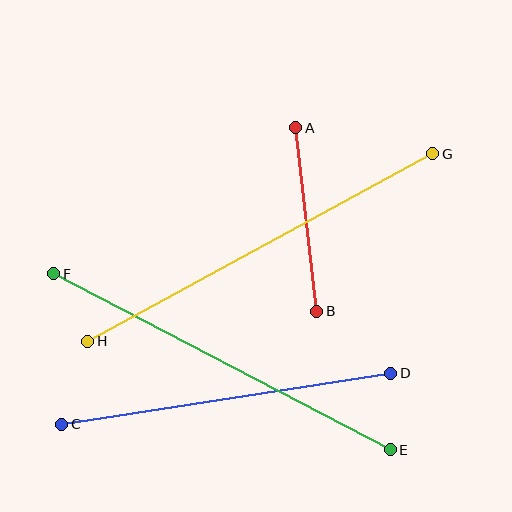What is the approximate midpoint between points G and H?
The midpoint is at approximately (260, 248) pixels.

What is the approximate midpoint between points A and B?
The midpoint is at approximately (306, 220) pixels.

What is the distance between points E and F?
The distance is approximately 380 pixels.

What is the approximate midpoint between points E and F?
The midpoint is at approximately (222, 362) pixels.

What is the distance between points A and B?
The distance is approximately 184 pixels.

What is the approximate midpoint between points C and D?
The midpoint is at approximately (226, 399) pixels.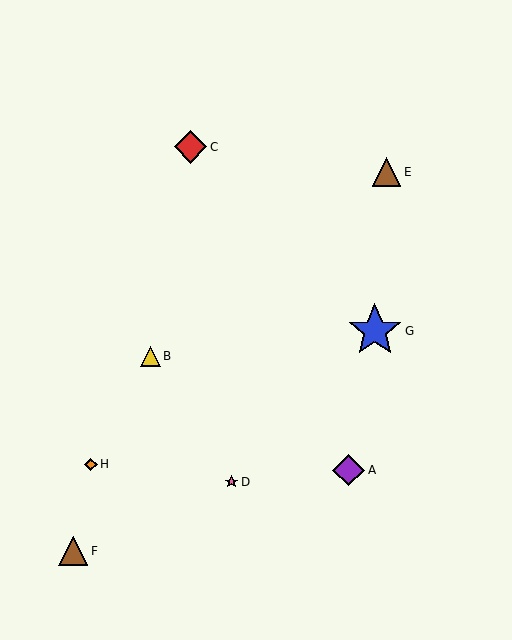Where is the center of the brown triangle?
The center of the brown triangle is at (387, 172).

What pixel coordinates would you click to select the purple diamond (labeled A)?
Click at (349, 470) to select the purple diamond A.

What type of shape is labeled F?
Shape F is a brown triangle.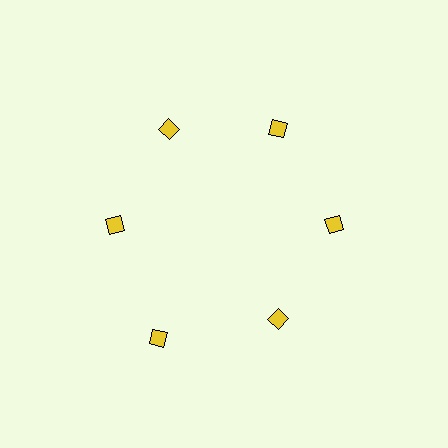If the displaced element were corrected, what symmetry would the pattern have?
It would have 6-fold rotational symmetry — the pattern would map onto itself every 60 degrees.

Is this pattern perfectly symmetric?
No. The 6 yellow diamonds are arranged in a ring, but one element near the 7 o'clock position is pushed outward from the center, breaking the 6-fold rotational symmetry.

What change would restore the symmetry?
The symmetry would be restored by moving it inward, back onto the ring so that all 6 diamonds sit at equal angles and equal distance from the center.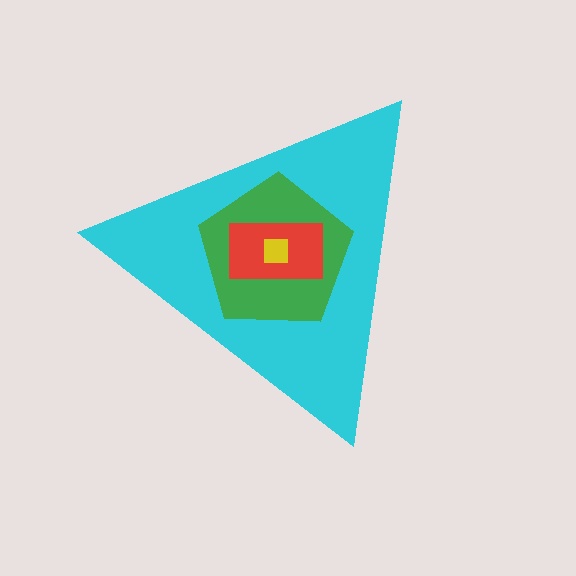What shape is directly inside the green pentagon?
The red rectangle.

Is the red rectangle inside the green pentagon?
Yes.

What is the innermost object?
The yellow square.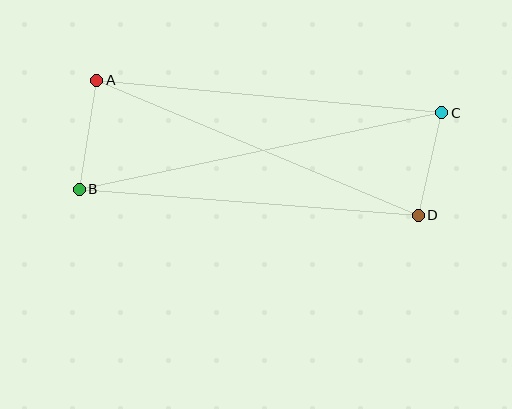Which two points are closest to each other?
Points C and D are closest to each other.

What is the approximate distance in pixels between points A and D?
The distance between A and D is approximately 348 pixels.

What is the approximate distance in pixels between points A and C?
The distance between A and C is approximately 346 pixels.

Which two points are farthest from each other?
Points B and C are farthest from each other.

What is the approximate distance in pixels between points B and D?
The distance between B and D is approximately 340 pixels.